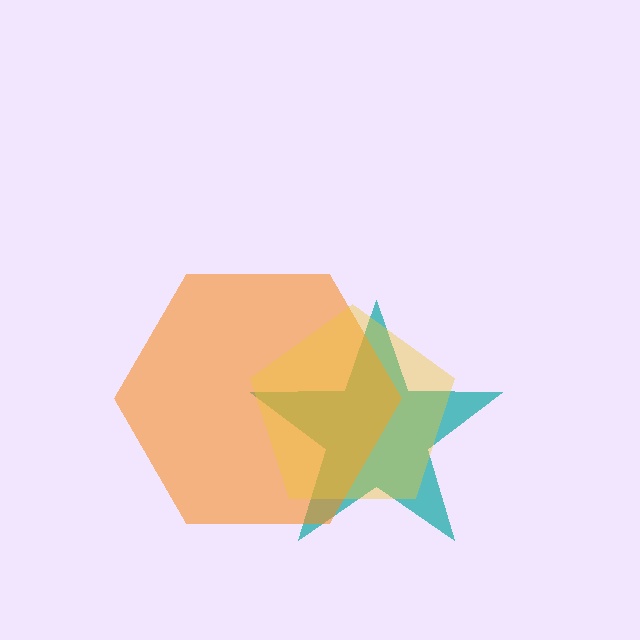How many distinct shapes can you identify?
There are 3 distinct shapes: a teal star, an orange hexagon, a yellow pentagon.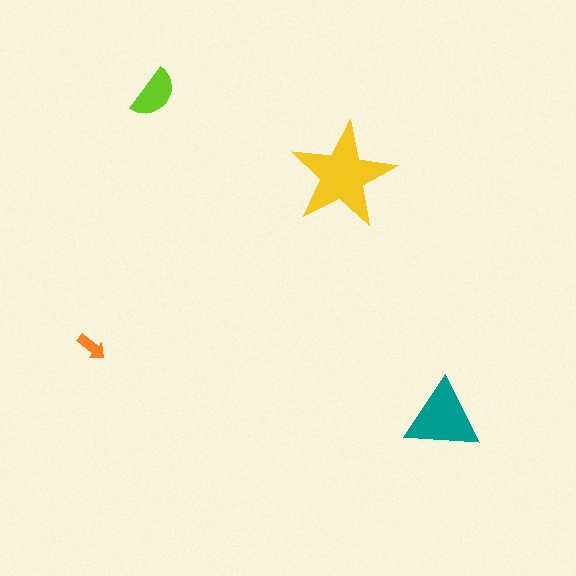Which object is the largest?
The yellow star.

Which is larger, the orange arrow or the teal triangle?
The teal triangle.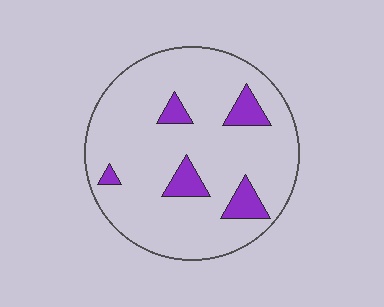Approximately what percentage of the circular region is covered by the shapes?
Approximately 10%.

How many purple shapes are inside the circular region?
5.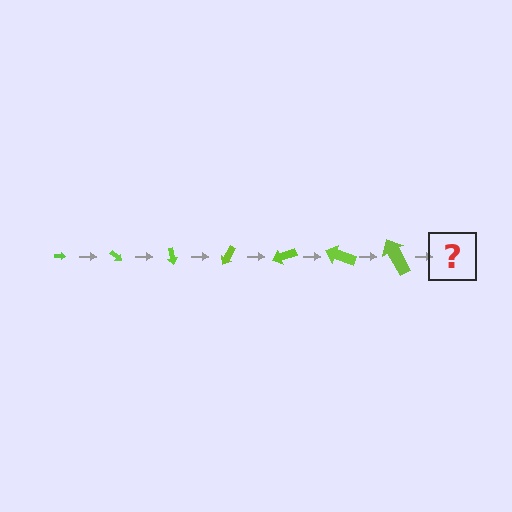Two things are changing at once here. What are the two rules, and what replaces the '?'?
The two rules are that the arrow grows larger each step and it rotates 40 degrees each step. The '?' should be an arrow, larger than the previous one and rotated 280 degrees from the start.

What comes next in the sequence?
The next element should be an arrow, larger than the previous one and rotated 280 degrees from the start.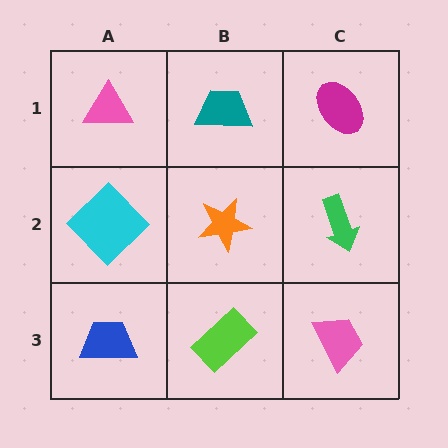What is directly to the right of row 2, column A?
An orange star.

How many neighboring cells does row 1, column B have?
3.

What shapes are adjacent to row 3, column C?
A green arrow (row 2, column C), a lime rectangle (row 3, column B).